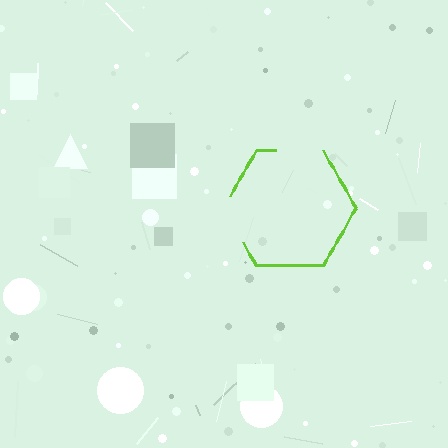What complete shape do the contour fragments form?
The contour fragments form a hexagon.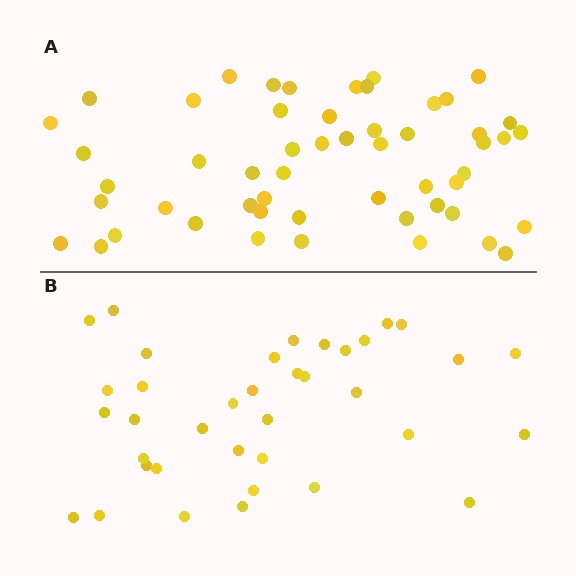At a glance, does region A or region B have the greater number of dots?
Region A (the top region) has more dots.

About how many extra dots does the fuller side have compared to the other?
Region A has approximately 15 more dots than region B.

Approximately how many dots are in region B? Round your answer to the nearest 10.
About 40 dots. (The exact count is 37, which rounds to 40.)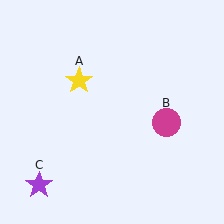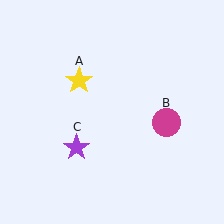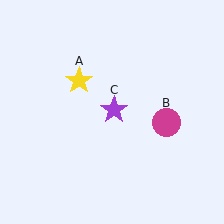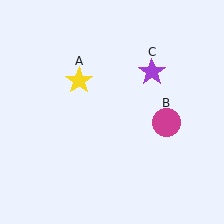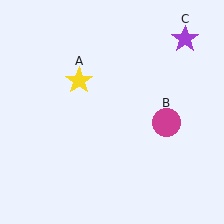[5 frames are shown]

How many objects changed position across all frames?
1 object changed position: purple star (object C).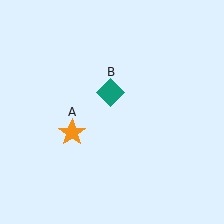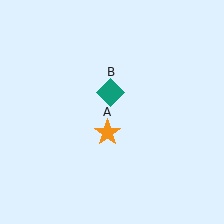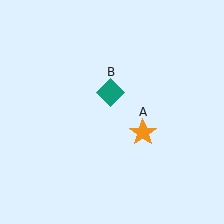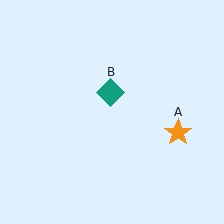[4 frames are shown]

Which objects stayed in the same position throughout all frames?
Teal diamond (object B) remained stationary.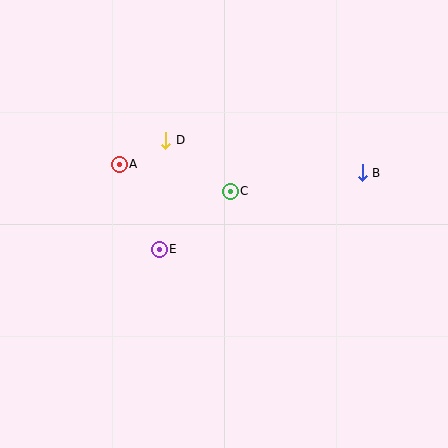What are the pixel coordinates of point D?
Point D is at (166, 140).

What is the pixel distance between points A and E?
The distance between A and E is 94 pixels.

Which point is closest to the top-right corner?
Point B is closest to the top-right corner.